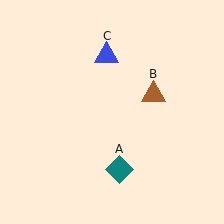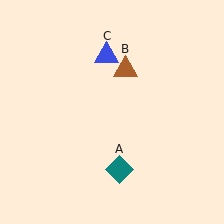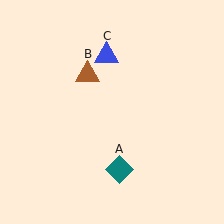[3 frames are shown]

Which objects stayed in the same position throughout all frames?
Teal diamond (object A) and blue triangle (object C) remained stationary.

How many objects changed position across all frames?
1 object changed position: brown triangle (object B).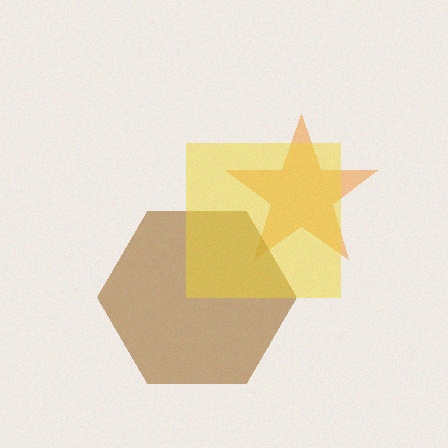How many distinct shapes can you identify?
There are 3 distinct shapes: an orange star, a brown hexagon, a yellow square.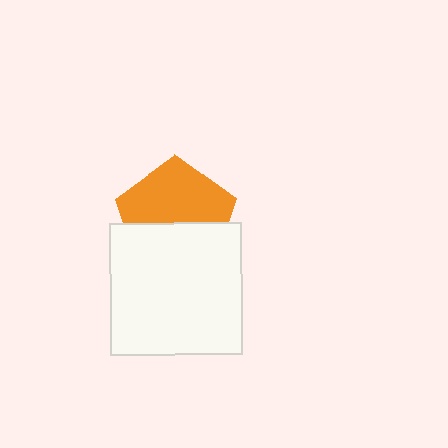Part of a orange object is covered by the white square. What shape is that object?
It is a pentagon.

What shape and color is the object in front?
The object in front is a white square.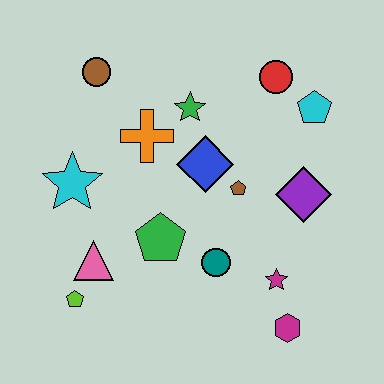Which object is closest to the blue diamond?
The brown pentagon is closest to the blue diamond.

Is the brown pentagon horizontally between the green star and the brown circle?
No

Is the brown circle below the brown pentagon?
No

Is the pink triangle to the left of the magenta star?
Yes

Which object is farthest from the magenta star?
The brown circle is farthest from the magenta star.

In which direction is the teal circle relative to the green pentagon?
The teal circle is to the right of the green pentagon.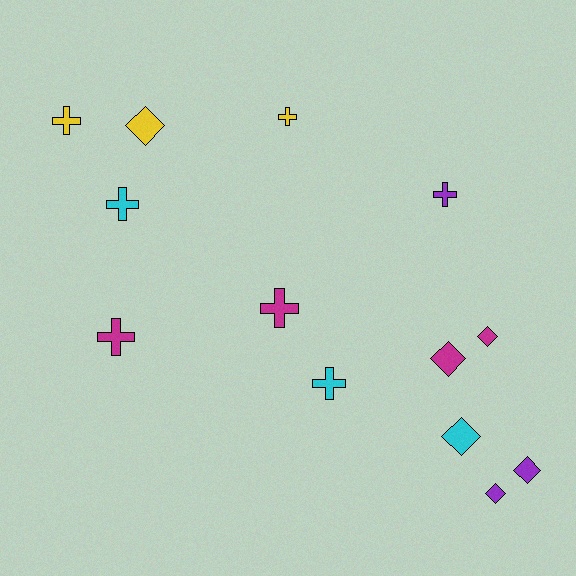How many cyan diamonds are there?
There is 1 cyan diamond.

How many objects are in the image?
There are 13 objects.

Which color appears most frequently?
Magenta, with 4 objects.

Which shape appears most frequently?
Cross, with 7 objects.